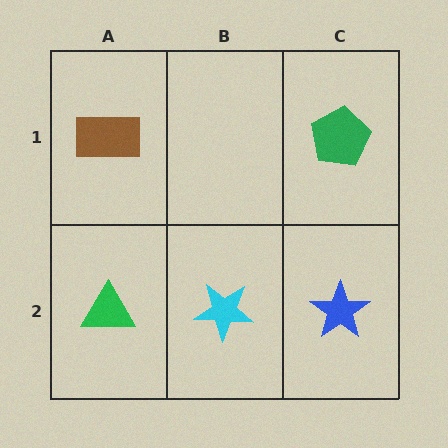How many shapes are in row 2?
3 shapes.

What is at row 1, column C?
A green pentagon.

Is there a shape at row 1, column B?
No, that cell is empty.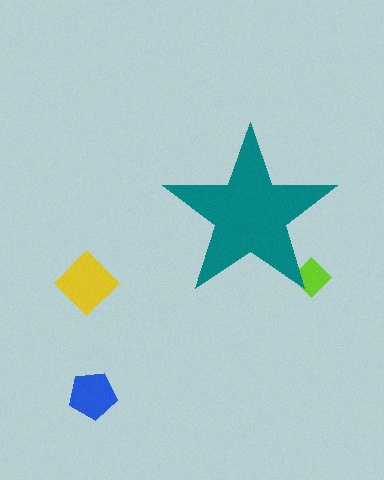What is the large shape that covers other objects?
A teal star.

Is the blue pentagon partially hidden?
No, the blue pentagon is fully visible.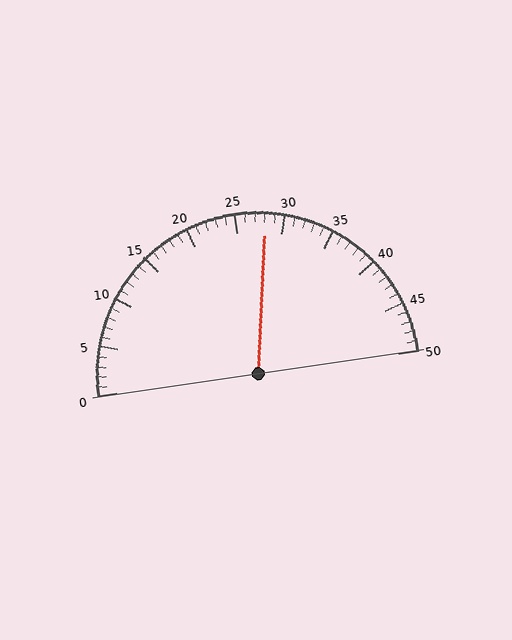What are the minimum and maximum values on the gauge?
The gauge ranges from 0 to 50.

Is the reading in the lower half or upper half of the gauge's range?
The reading is in the upper half of the range (0 to 50).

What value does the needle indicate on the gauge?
The needle indicates approximately 28.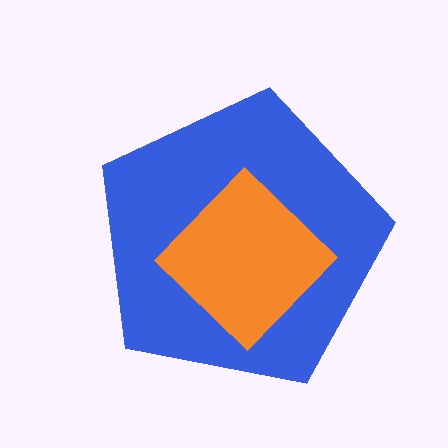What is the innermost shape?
The orange diamond.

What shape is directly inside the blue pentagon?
The orange diamond.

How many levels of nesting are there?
2.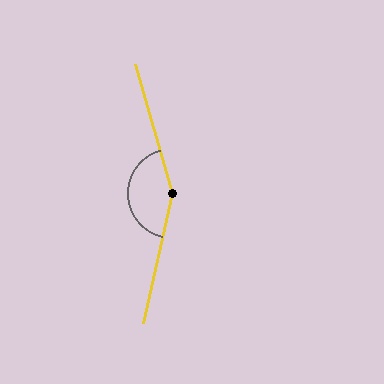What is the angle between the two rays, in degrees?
Approximately 151 degrees.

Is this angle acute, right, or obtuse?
It is obtuse.